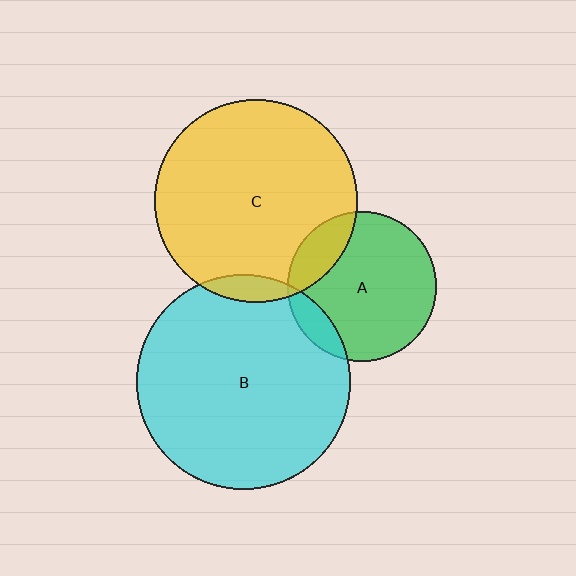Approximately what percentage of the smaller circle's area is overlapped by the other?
Approximately 10%.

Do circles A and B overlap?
Yes.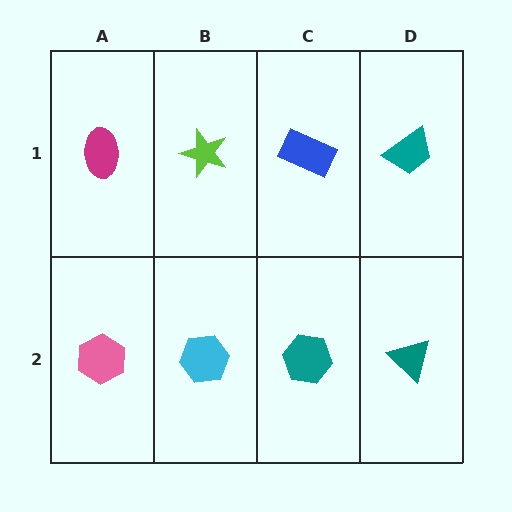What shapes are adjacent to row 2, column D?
A teal trapezoid (row 1, column D), a teal hexagon (row 2, column C).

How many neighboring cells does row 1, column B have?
3.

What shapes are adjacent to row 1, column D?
A teal triangle (row 2, column D), a blue rectangle (row 1, column C).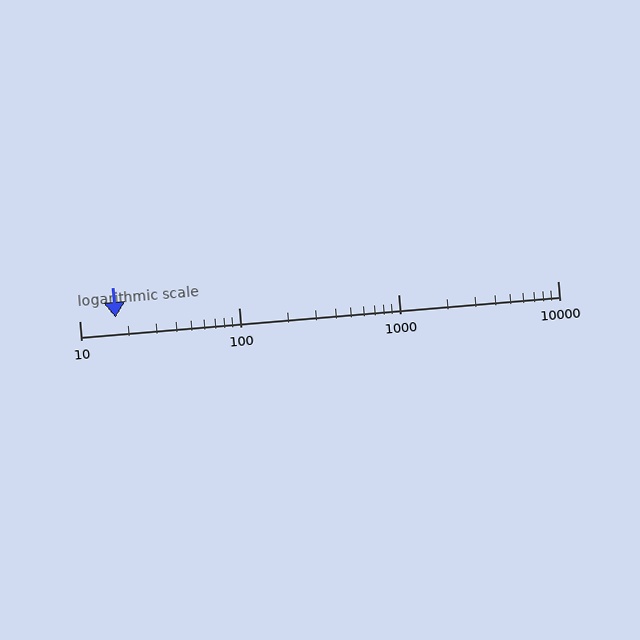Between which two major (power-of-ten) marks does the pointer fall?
The pointer is between 10 and 100.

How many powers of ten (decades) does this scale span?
The scale spans 3 decades, from 10 to 10000.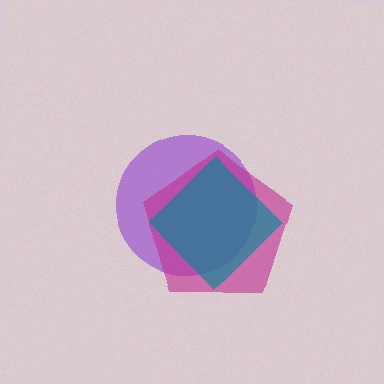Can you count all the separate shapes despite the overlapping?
Yes, there are 3 separate shapes.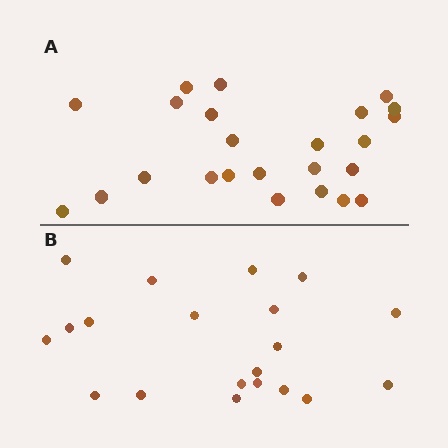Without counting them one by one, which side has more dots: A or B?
Region A (the top region) has more dots.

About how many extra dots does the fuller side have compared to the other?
Region A has about 4 more dots than region B.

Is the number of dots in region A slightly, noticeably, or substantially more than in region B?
Region A has only slightly more — the two regions are fairly close. The ratio is roughly 1.2 to 1.